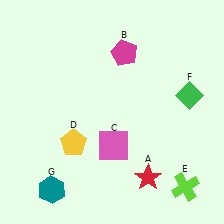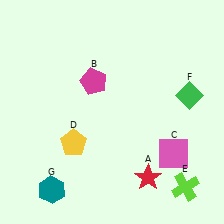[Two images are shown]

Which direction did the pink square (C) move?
The pink square (C) moved right.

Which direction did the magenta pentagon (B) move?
The magenta pentagon (B) moved left.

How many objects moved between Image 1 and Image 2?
2 objects moved between the two images.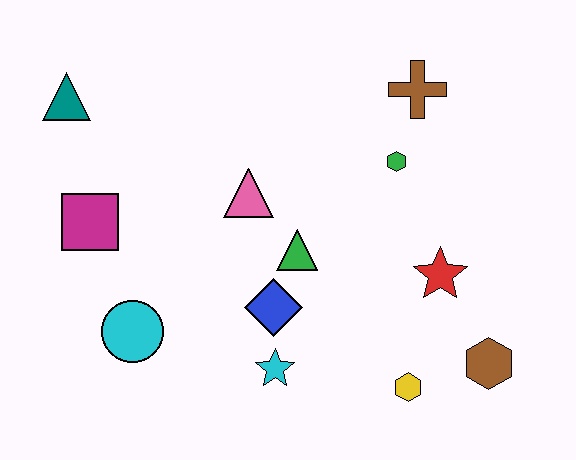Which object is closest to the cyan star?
The blue diamond is closest to the cyan star.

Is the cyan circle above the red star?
No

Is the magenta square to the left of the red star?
Yes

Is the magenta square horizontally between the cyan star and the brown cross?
No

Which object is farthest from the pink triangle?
The brown hexagon is farthest from the pink triangle.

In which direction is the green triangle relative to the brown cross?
The green triangle is below the brown cross.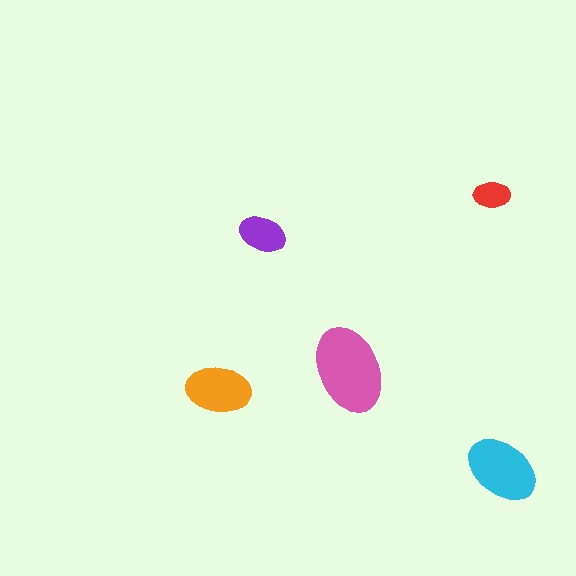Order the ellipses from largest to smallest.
the pink one, the cyan one, the orange one, the purple one, the red one.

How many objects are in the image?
There are 5 objects in the image.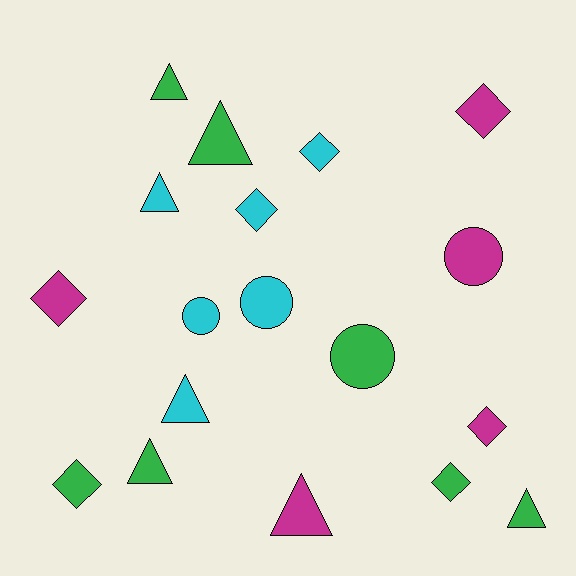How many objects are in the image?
There are 18 objects.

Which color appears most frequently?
Green, with 7 objects.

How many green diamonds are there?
There are 2 green diamonds.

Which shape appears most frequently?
Diamond, with 7 objects.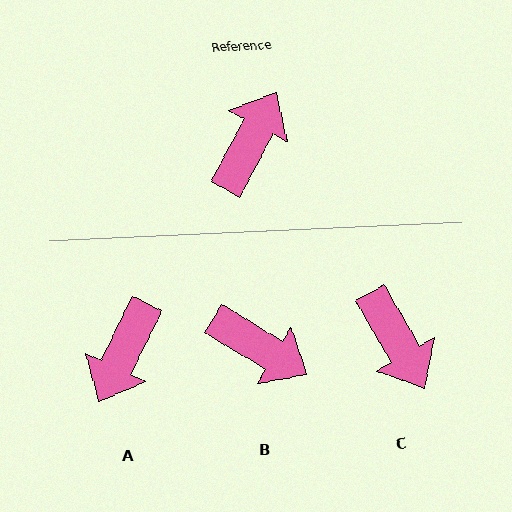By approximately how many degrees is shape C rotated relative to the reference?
Approximately 122 degrees clockwise.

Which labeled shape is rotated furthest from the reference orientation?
A, about 178 degrees away.